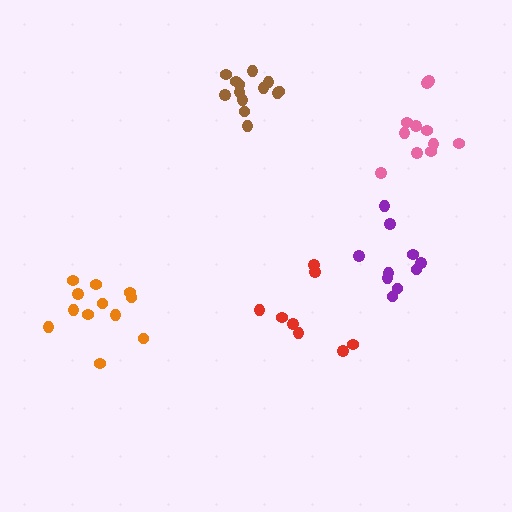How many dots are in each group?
Group 1: 8 dots, Group 2: 12 dots, Group 3: 13 dots, Group 4: 11 dots, Group 5: 10 dots (54 total).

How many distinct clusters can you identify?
There are 5 distinct clusters.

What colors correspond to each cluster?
The clusters are colored: red, orange, brown, pink, purple.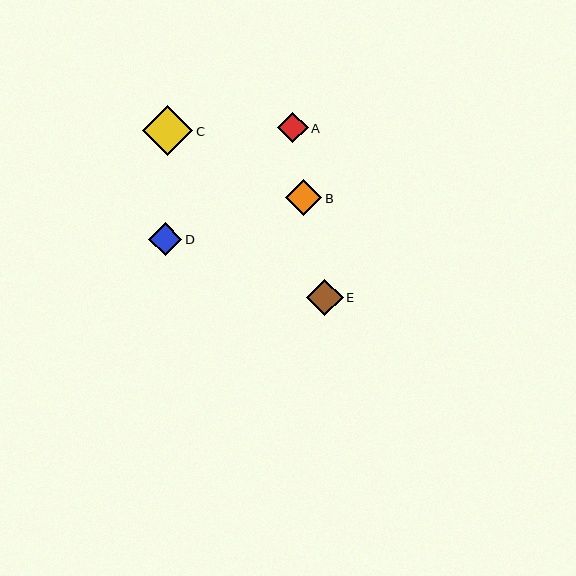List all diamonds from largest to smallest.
From largest to smallest: C, E, B, D, A.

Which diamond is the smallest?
Diamond A is the smallest with a size of approximately 30 pixels.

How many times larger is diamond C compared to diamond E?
Diamond C is approximately 1.4 times the size of diamond E.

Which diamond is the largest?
Diamond C is the largest with a size of approximately 50 pixels.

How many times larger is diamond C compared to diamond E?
Diamond C is approximately 1.4 times the size of diamond E.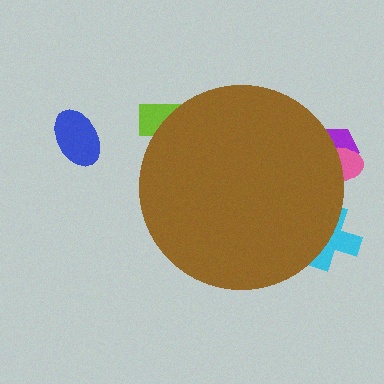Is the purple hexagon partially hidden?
Yes, the purple hexagon is partially hidden behind the brown circle.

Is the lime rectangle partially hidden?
Yes, the lime rectangle is partially hidden behind the brown circle.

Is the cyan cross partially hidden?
Yes, the cyan cross is partially hidden behind the brown circle.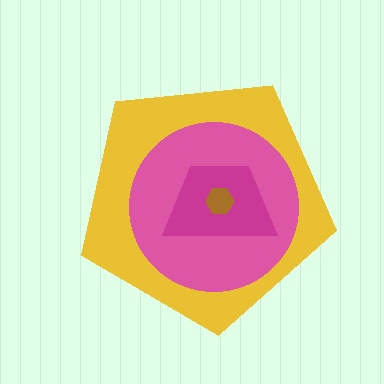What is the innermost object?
The brown hexagon.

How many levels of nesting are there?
4.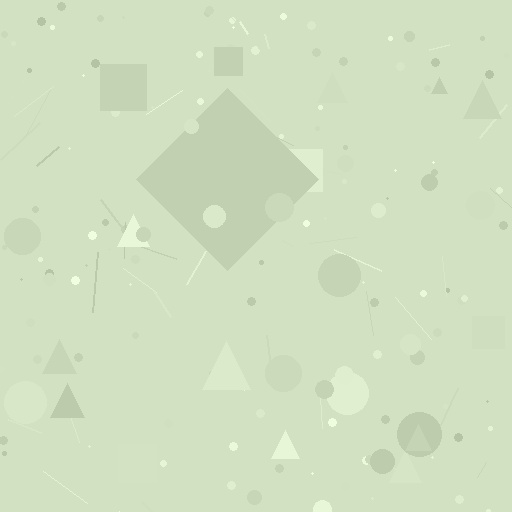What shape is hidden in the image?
A diamond is hidden in the image.